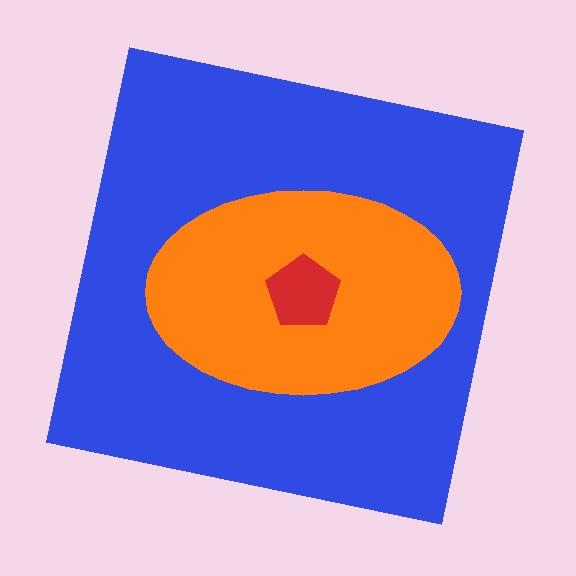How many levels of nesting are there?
3.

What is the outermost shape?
The blue square.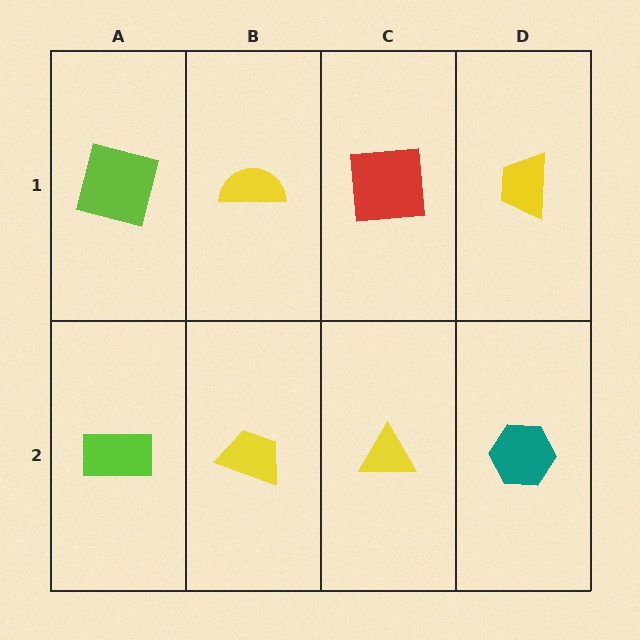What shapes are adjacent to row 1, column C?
A yellow triangle (row 2, column C), a yellow semicircle (row 1, column B), a yellow trapezoid (row 1, column D).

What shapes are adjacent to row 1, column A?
A lime rectangle (row 2, column A), a yellow semicircle (row 1, column B).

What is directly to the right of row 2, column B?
A yellow triangle.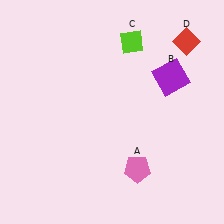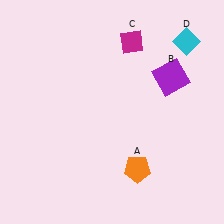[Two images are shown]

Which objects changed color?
A changed from pink to orange. C changed from lime to magenta. D changed from red to cyan.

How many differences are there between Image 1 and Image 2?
There are 3 differences between the two images.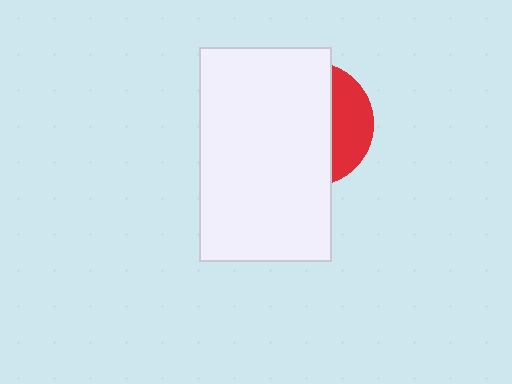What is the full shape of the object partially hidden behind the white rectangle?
The partially hidden object is a red circle.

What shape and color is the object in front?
The object in front is a white rectangle.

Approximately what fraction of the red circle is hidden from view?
Roughly 69% of the red circle is hidden behind the white rectangle.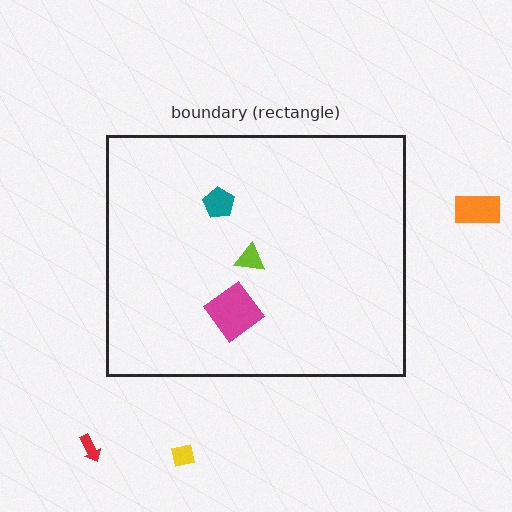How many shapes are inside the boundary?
3 inside, 3 outside.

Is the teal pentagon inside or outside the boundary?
Inside.